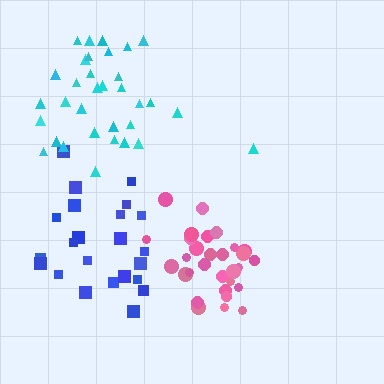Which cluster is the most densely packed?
Pink.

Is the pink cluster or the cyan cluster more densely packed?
Pink.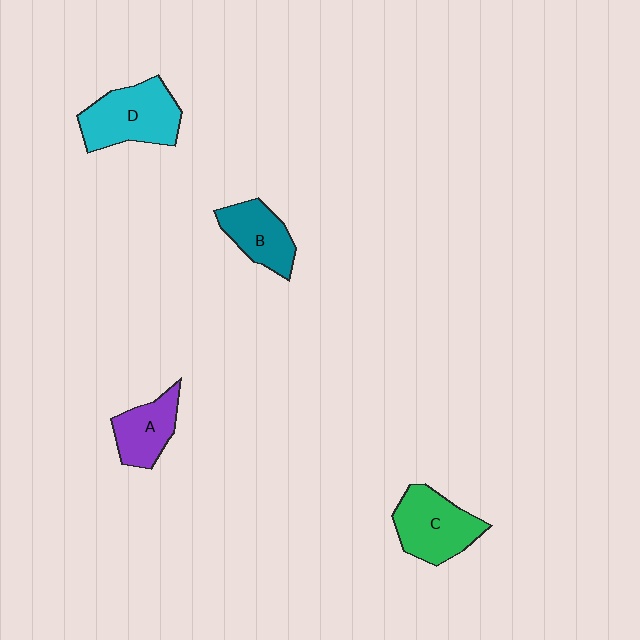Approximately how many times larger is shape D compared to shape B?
Approximately 1.4 times.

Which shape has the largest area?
Shape D (cyan).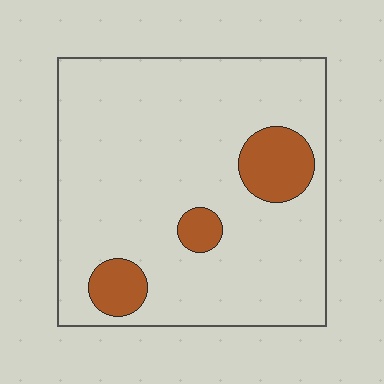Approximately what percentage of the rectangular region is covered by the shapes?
Approximately 10%.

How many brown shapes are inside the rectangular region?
3.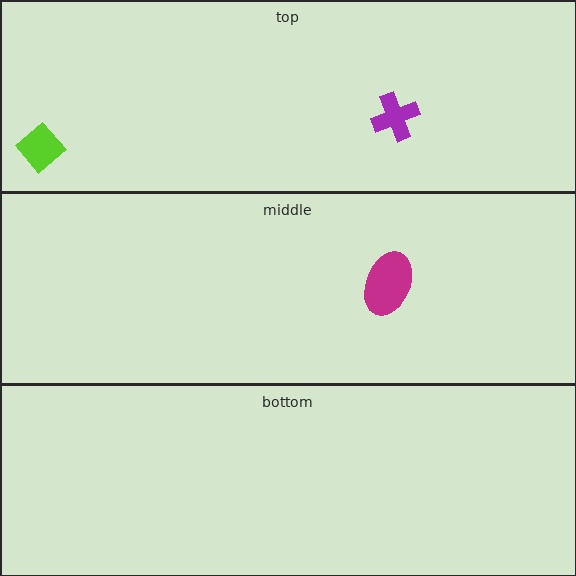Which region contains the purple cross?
The top region.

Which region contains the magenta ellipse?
The middle region.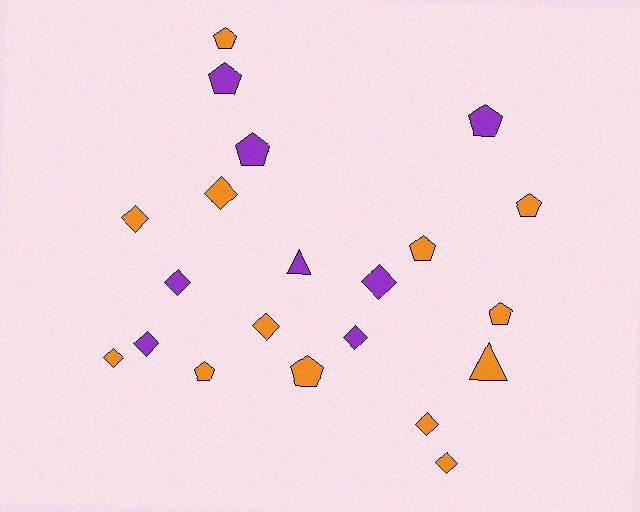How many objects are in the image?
There are 21 objects.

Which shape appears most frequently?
Diamond, with 10 objects.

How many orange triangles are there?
There is 1 orange triangle.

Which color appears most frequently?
Orange, with 13 objects.